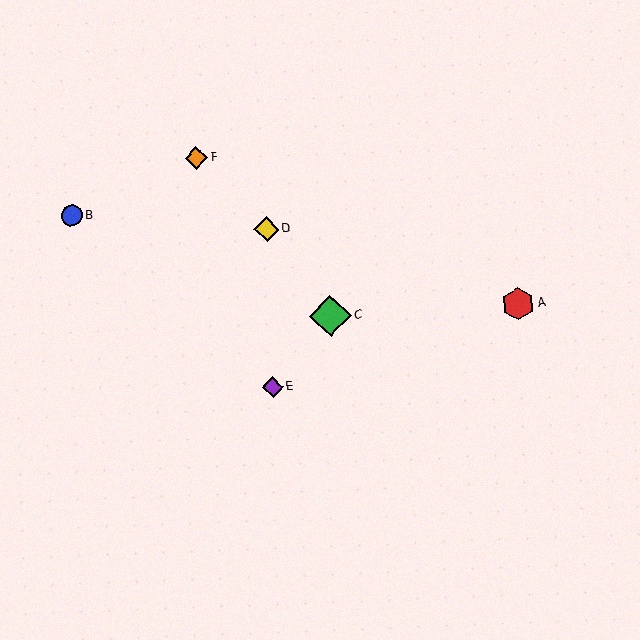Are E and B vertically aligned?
No, E is at x≈273 and B is at x≈72.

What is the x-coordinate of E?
Object E is at x≈273.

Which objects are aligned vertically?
Objects D, E are aligned vertically.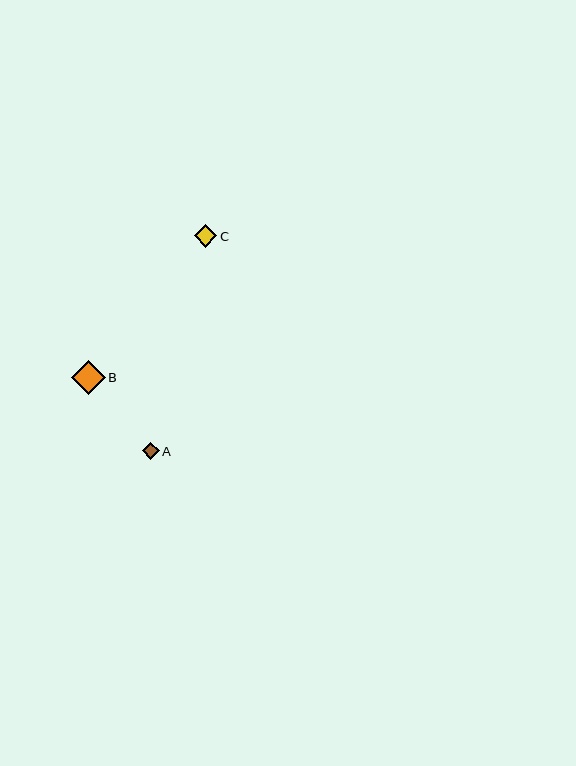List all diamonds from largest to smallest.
From largest to smallest: B, C, A.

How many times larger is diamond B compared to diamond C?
Diamond B is approximately 1.5 times the size of diamond C.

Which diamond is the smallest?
Diamond A is the smallest with a size of approximately 17 pixels.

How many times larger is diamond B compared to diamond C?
Diamond B is approximately 1.5 times the size of diamond C.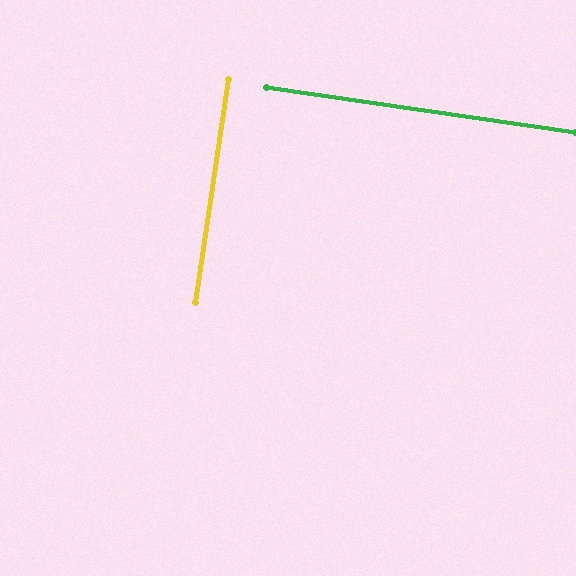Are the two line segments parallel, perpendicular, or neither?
Perpendicular — they meet at approximately 90°.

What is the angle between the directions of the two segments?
Approximately 90 degrees.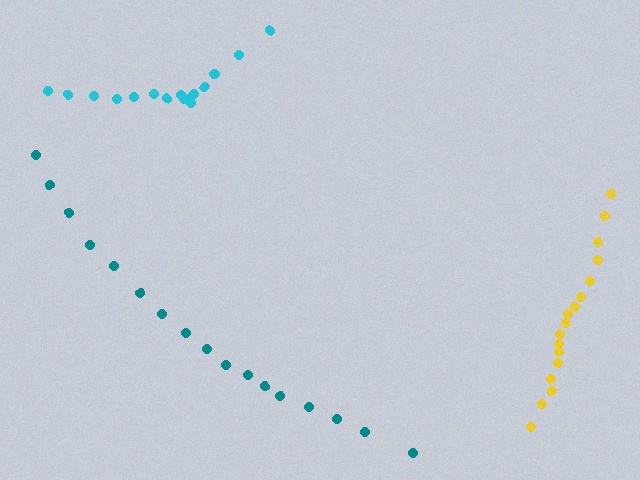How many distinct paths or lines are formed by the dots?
There are 3 distinct paths.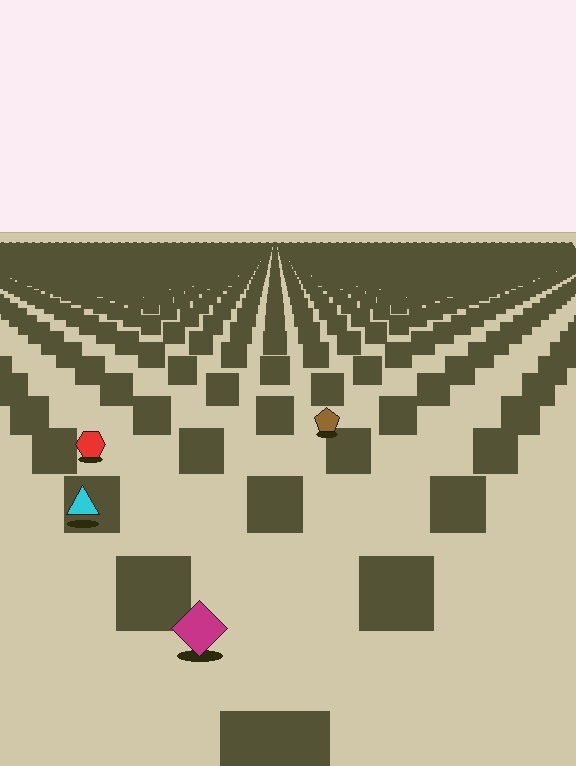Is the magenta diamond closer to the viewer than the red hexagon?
Yes. The magenta diamond is closer — you can tell from the texture gradient: the ground texture is coarser near it.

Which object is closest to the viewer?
The magenta diamond is closest. The texture marks near it are larger and more spread out.